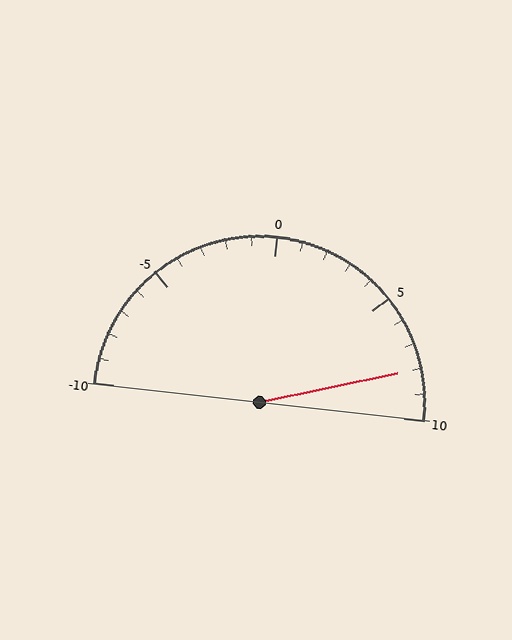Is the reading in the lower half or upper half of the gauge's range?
The reading is in the upper half of the range (-10 to 10).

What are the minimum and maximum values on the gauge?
The gauge ranges from -10 to 10.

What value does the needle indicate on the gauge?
The needle indicates approximately 8.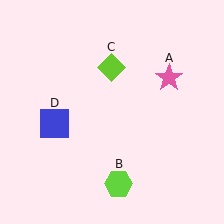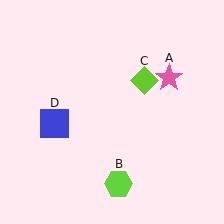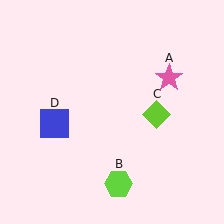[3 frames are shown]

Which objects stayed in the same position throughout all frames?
Pink star (object A) and lime hexagon (object B) and blue square (object D) remained stationary.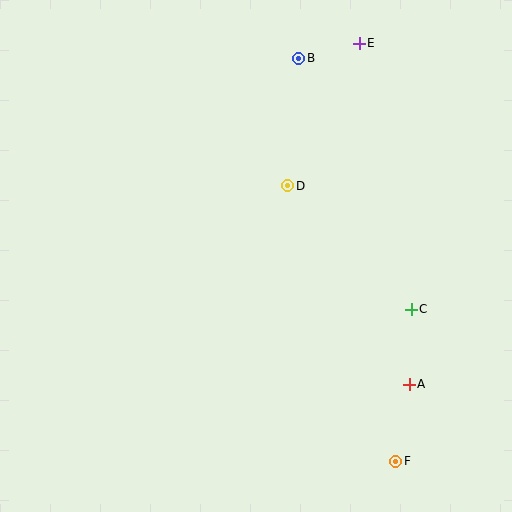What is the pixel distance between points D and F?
The distance between D and F is 296 pixels.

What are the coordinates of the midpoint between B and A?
The midpoint between B and A is at (354, 221).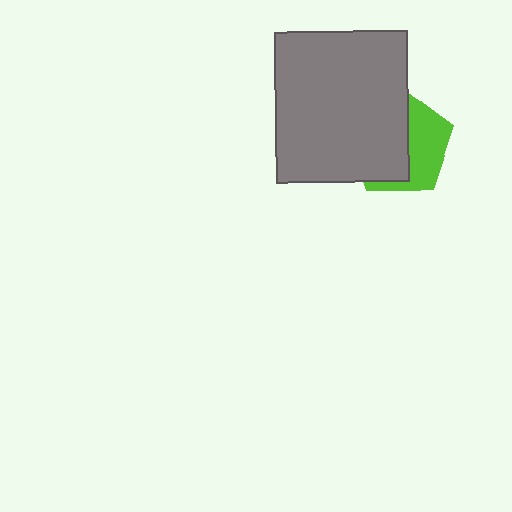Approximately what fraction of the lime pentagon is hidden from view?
Roughly 57% of the lime pentagon is hidden behind the gray rectangle.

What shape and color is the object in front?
The object in front is a gray rectangle.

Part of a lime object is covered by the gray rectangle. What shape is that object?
It is a pentagon.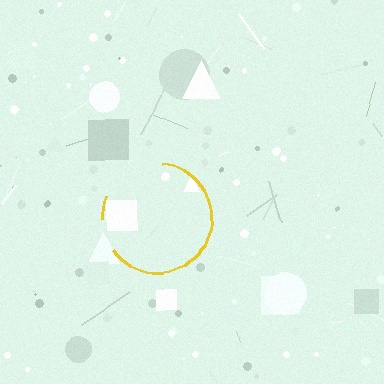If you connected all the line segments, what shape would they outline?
They would outline a circle.